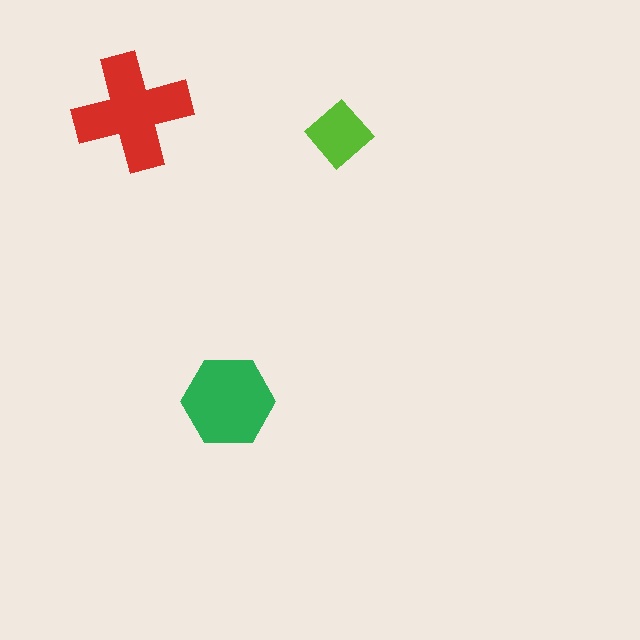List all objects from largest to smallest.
The red cross, the green hexagon, the lime diamond.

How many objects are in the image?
There are 3 objects in the image.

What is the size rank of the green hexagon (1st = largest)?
2nd.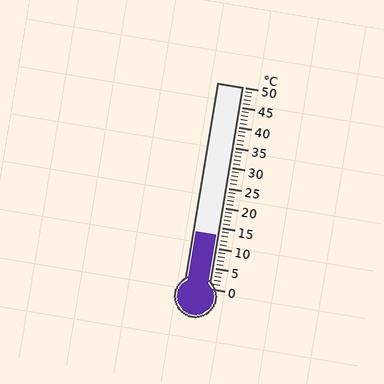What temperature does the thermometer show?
The thermometer shows approximately 13°C.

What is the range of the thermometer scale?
The thermometer scale ranges from 0°C to 50°C.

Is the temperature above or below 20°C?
The temperature is below 20°C.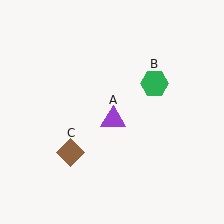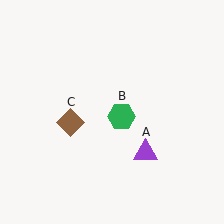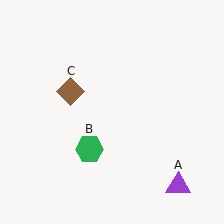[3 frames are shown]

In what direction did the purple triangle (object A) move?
The purple triangle (object A) moved down and to the right.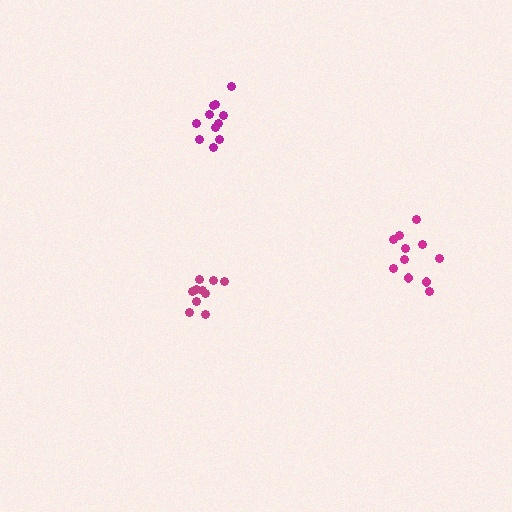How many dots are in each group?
Group 1: 11 dots, Group 2: 10 dots, Group 3: 11 dots (32 total).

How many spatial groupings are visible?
There are 3 spatial groupings.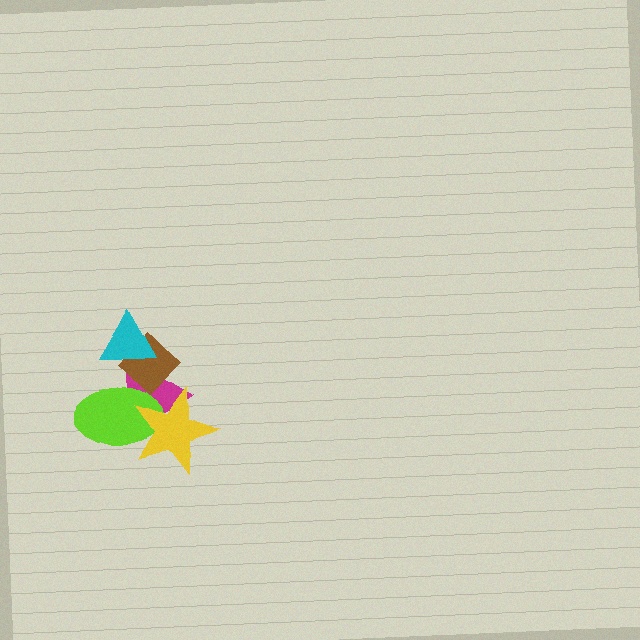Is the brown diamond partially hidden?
Yes, it is partially covered by another shape.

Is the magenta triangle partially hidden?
Yes, it is partially covered by another shape.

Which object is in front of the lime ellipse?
The yellow star is in front of the lime ellipse.